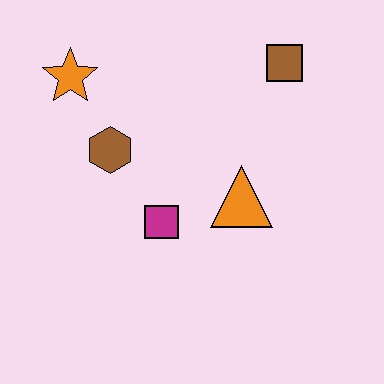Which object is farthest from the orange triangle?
The orange star is farthest from the orange triangle.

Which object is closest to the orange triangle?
The magenta square is closest to the orange triangle.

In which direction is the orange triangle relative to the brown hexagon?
The orange triangle is to the right of the brown hexagon.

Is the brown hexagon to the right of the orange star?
Yes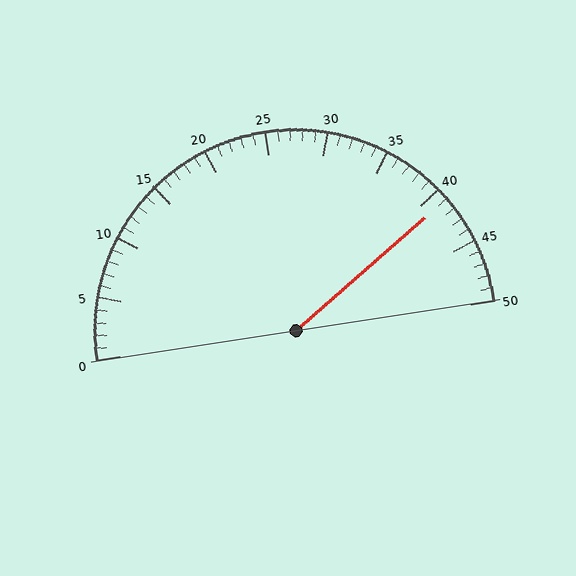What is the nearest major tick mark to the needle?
The nearest major tick mark is 40.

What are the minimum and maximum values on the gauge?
The gauge ranges from 0 to 50.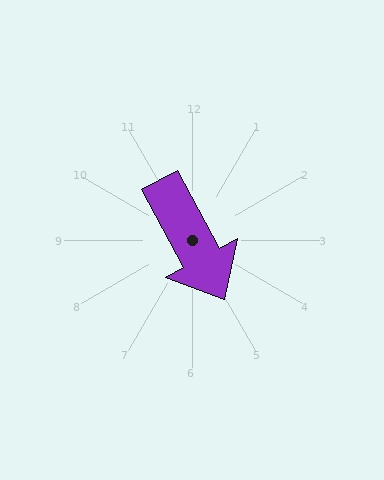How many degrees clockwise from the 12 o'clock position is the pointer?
Approximately 152 degrees.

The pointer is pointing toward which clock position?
Roughly 5 o'clock.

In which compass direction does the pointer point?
Southeast.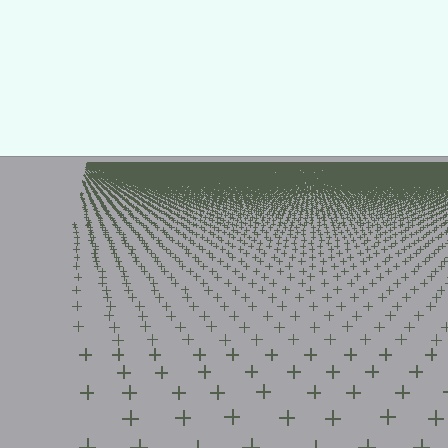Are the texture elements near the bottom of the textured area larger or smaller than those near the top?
Larger. Near the bottom, elements are closer to the viewer and appear at a bigger on-screen size.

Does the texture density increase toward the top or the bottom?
Density increases toward the top.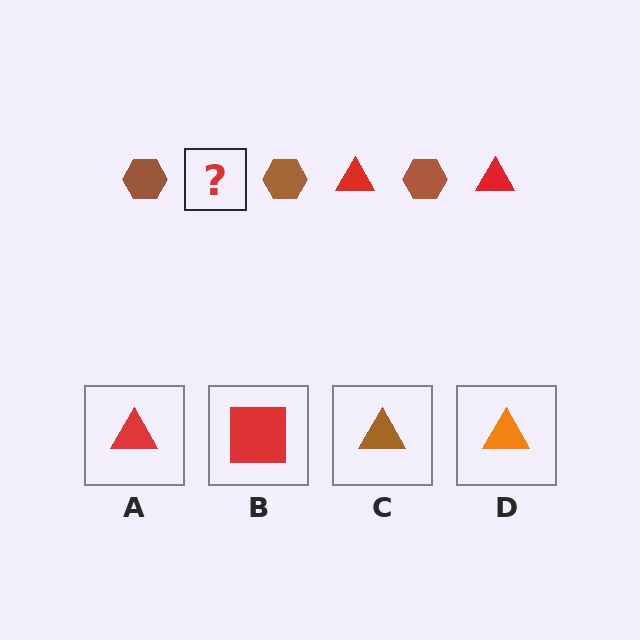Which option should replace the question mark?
Option A.